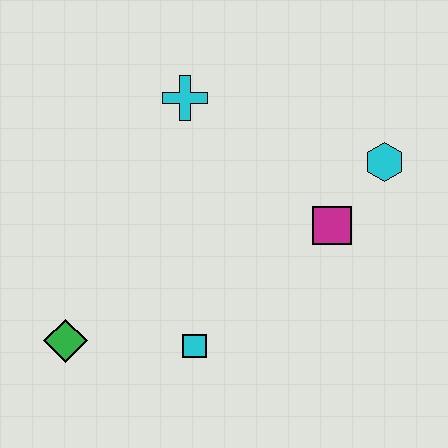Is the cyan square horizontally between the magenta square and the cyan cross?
Yes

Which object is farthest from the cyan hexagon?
The green diamond is farthest from the cyan hexagon.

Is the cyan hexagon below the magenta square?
No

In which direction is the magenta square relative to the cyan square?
The magenta square is to the right of the cyan square.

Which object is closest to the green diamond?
The cyan square is closest to the green diamond.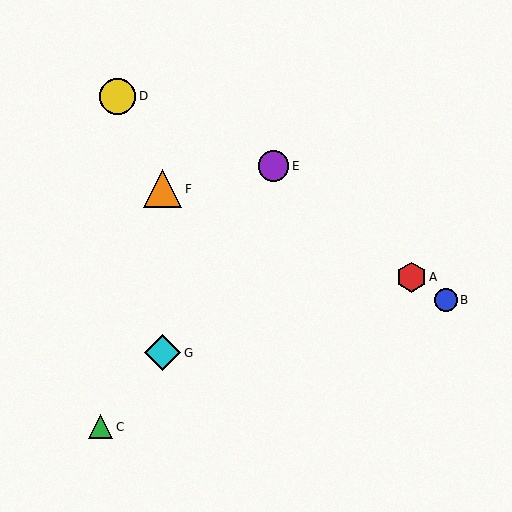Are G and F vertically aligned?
Yes, both are at x≈163.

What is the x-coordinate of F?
Object F is at x≈163.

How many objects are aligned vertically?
2 objects (F, G) are aligned vertically.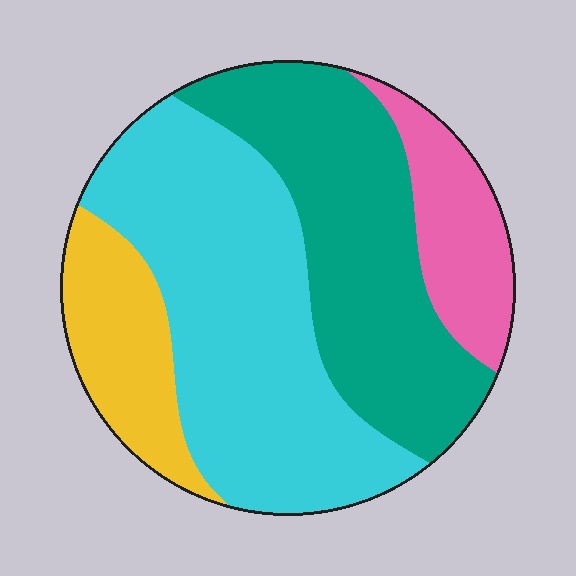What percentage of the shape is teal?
Teal covers roughly 30% of the shape.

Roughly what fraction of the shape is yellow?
Yellow covers about 15% of the shape.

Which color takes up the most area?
Cyan, at roughly 40%.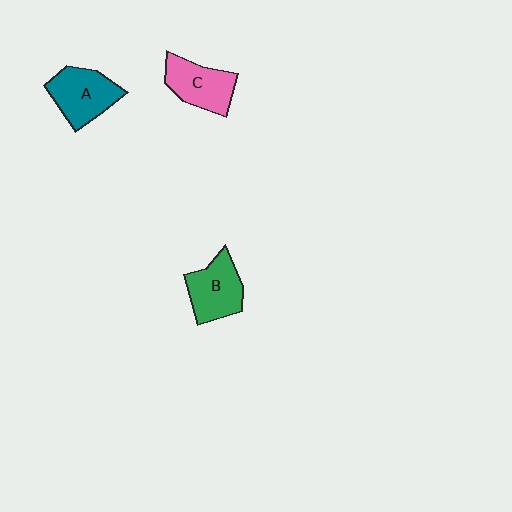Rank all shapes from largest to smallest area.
From largest to smallest: A (teal), B (green), C (pink).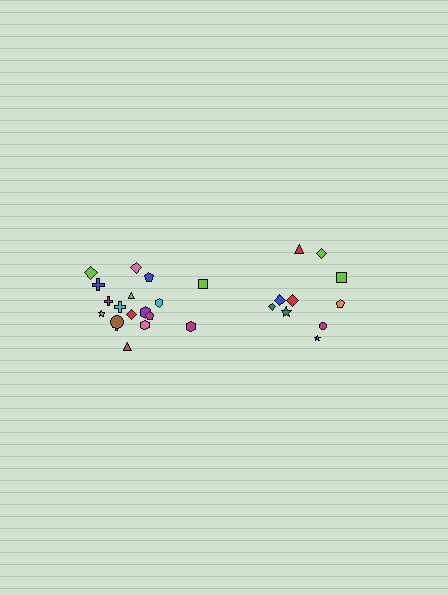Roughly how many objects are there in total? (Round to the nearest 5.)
Roughly 30 objects in total.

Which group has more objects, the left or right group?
The left group.